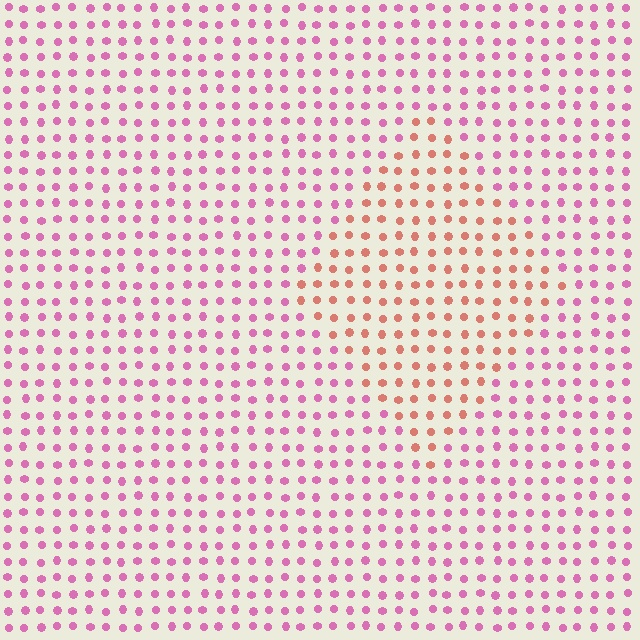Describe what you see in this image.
The image is filled with small pink elements in a uniform arrangement. A diamond-shaped region is visible where the elements are tinted to a slightly different hue, forming a subtle color boundary.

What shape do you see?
I see a diamond.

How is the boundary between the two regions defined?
The boundary is defined purely by a slight shift in hue (about 46 degrees). Spacing, size, and orientation are identical on both sides.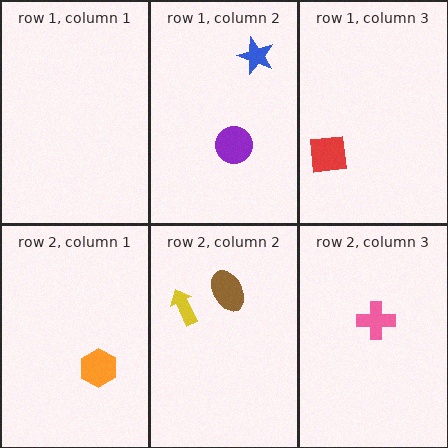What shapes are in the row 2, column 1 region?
The orange hexagon.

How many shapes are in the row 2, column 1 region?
1.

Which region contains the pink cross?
The row 2, column 3 region.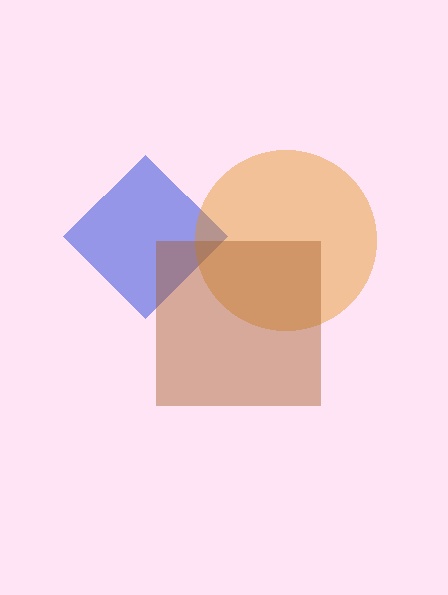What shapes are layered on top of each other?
The layered shapes are: a blue diamond, an orange circle, a brown square.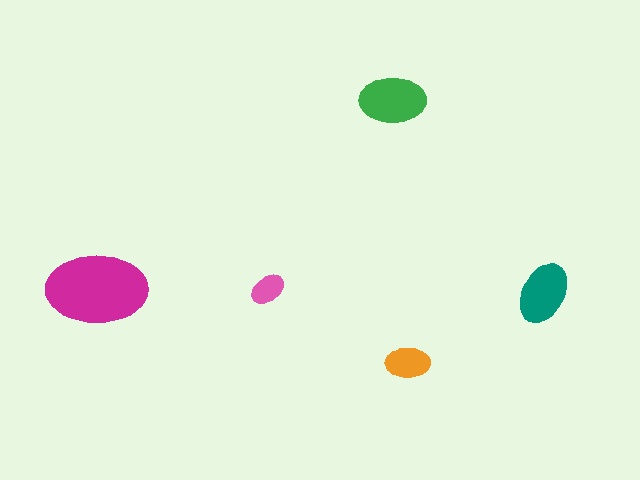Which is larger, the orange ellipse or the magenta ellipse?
The magenta one.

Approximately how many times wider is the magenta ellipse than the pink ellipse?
About 3 times wider.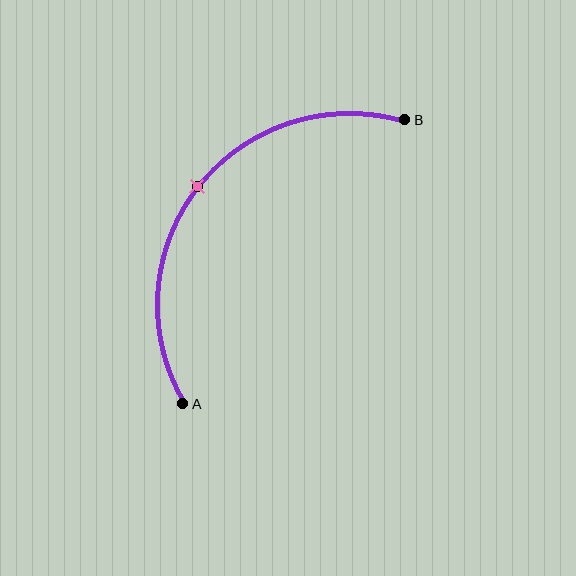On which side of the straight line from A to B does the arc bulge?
The arc bulges above and to the left of the straight line connecting A and B.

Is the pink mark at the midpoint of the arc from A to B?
Yes. The pink mark lies on the arc at equal arc-length from both A and B — it is the arc midpoint.